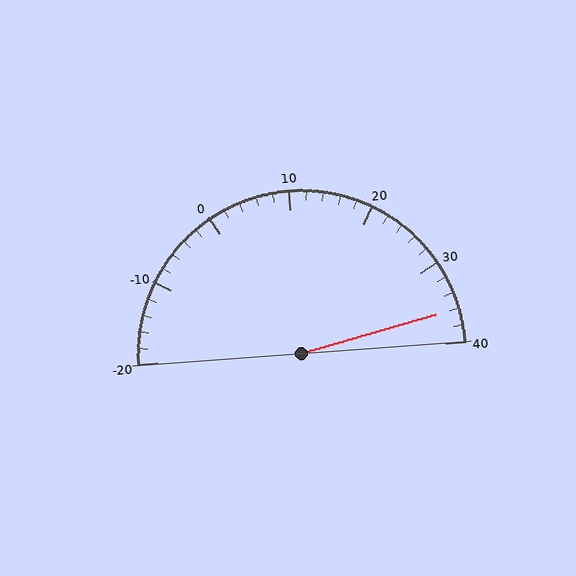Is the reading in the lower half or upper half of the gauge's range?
The reading is in the upper half of the range (-20 to 40).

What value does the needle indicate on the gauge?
The needle indicates approximately 36.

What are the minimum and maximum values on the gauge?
The gauge ranges from -20 to 40.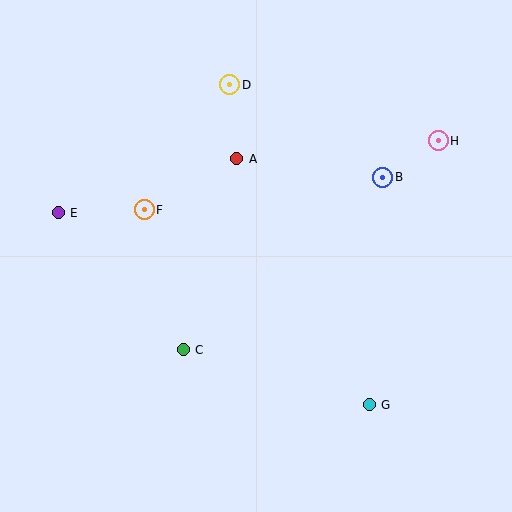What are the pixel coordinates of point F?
Point F is at (144, 210).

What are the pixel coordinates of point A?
Point A is at (237, 159).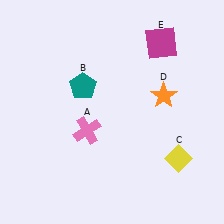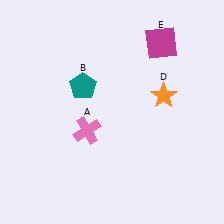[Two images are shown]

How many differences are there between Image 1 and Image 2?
There is 1 difference between the two images.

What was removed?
The yellow diamond (C) was removed in Image 2.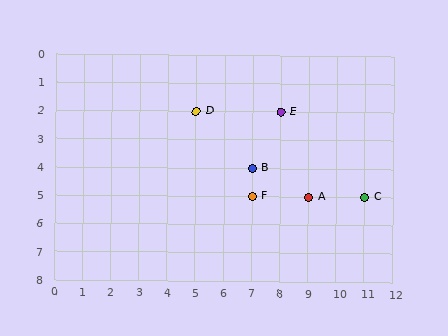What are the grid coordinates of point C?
Point C is at grid coordinates (11, 5).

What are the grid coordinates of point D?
Point D is at grid coordinates (5, 2).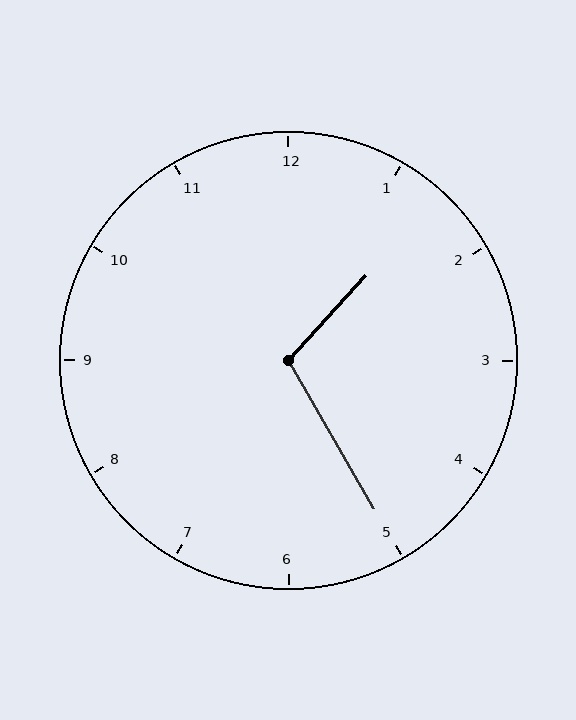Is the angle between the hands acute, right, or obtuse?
It is obtuse.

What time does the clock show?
1:25.